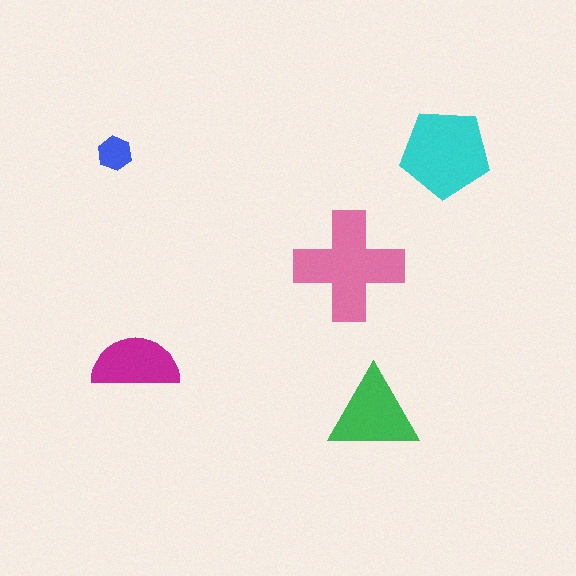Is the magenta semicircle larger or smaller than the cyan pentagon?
Smaller.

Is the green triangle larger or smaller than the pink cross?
Smaller.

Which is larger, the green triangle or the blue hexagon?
The green triangle.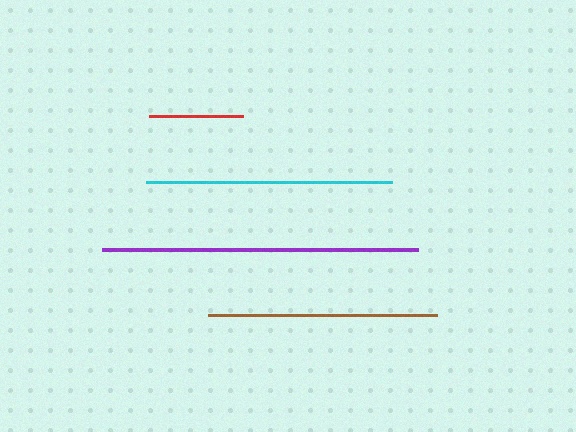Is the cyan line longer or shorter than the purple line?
The purple line is longer than the cyan line.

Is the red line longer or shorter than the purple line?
The purple line is longer than the red line.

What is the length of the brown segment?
The brown segment is approximately 229 pixels long.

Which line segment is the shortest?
The red line is the shortest at approximately 94 pixels.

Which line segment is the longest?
The purple line is the longest at approximately 316 pixels.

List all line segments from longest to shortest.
From longest to shortest: purple, cyan, brown, red.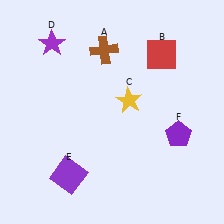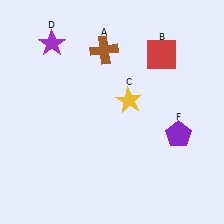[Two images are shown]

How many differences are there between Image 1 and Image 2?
There is 1 difference between the two images.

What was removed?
The purple square (E) was removed in Image 2.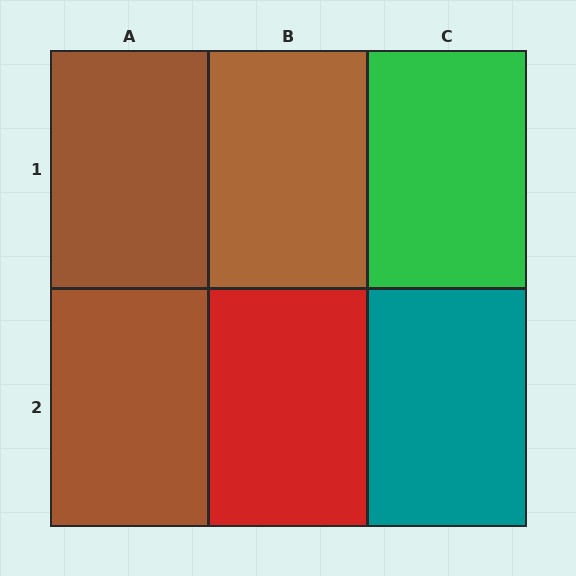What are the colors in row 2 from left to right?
Brown, red, teal.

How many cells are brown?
3 cells are brown.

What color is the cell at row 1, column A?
Brown.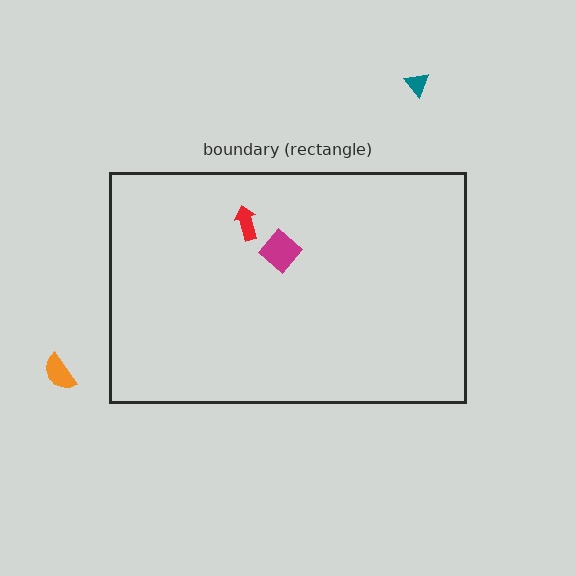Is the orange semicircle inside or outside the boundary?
Outside.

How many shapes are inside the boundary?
2 inside, 2 outside.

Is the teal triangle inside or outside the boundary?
Outside.